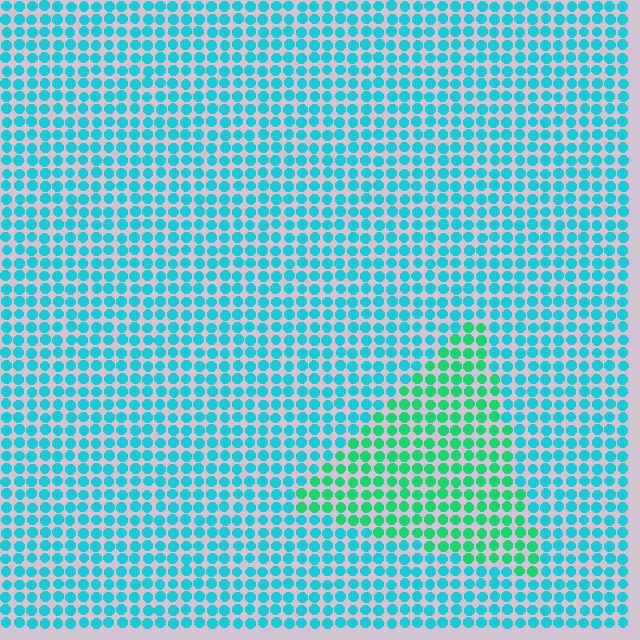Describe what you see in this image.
The image is filled with small cyan elements in a uniform arrangement. A triangle-shaped region is visible where the elements are tinted to a slightly different hue, forming a subtle color boundary.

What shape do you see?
I see a triangle.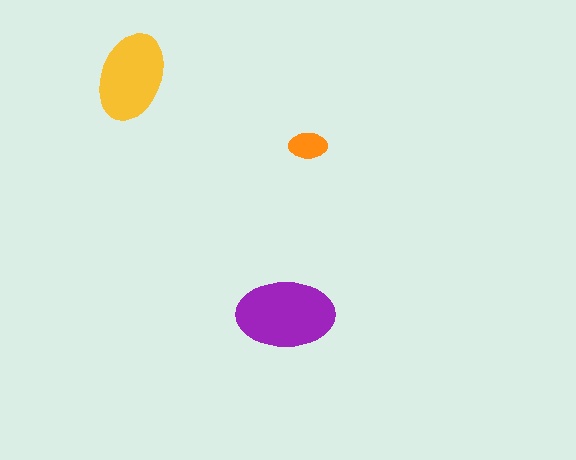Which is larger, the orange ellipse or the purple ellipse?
The purple one.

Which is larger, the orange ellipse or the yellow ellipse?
The yellow one.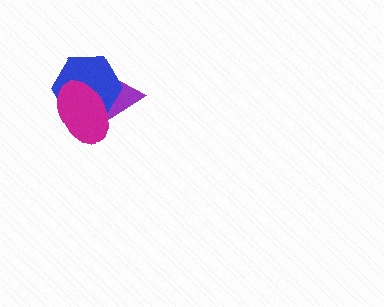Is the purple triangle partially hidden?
Yes, it is partially covered by another shape.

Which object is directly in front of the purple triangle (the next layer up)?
The blue hexagon is directly in front of the purple triangle.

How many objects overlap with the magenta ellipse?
2 objects overlap with the magenta ellipse.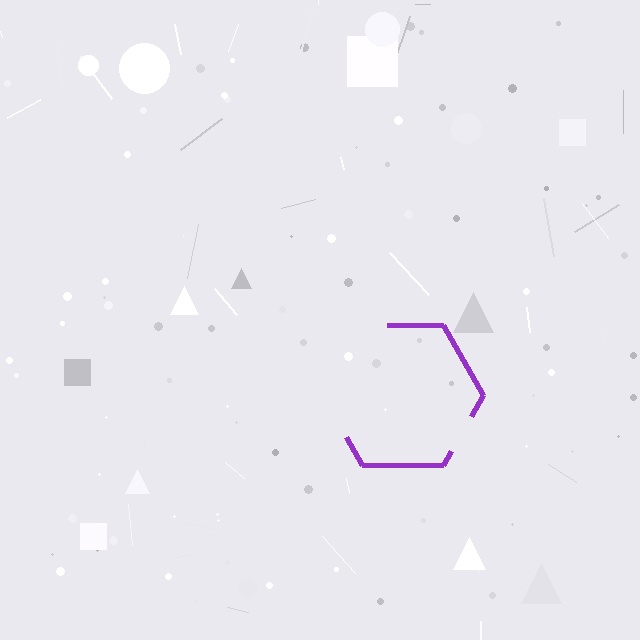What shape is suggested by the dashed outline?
The dashed outline suggests a hexagon.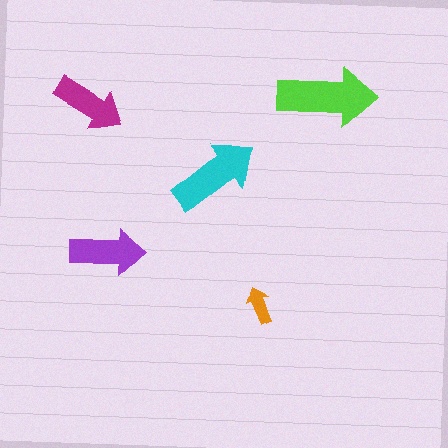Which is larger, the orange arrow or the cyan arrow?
The cyan one.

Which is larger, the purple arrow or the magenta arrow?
The purple one.